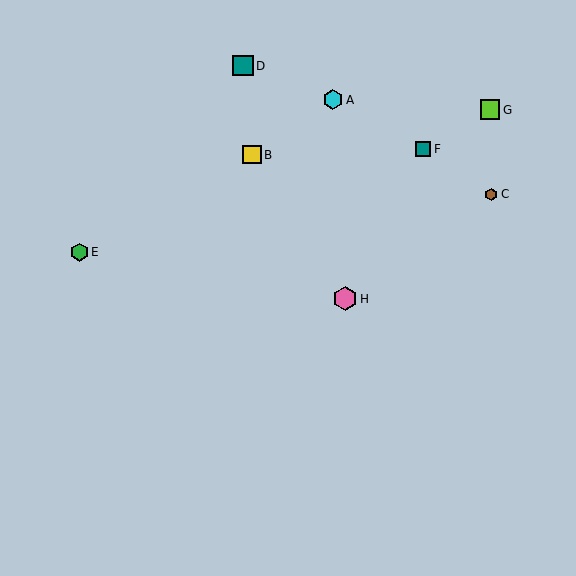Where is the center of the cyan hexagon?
The center of the cyan hexagon is at (333, 100).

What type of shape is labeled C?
Shape C is a brown hexagon.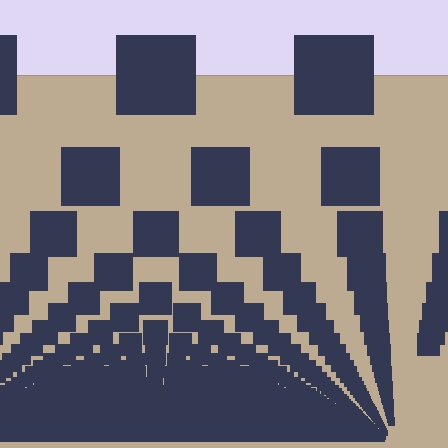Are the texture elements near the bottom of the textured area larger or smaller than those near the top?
Smaller. The gradient is inverted — elements near the bottom are smaller and denser.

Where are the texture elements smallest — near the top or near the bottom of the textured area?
Near the bottom.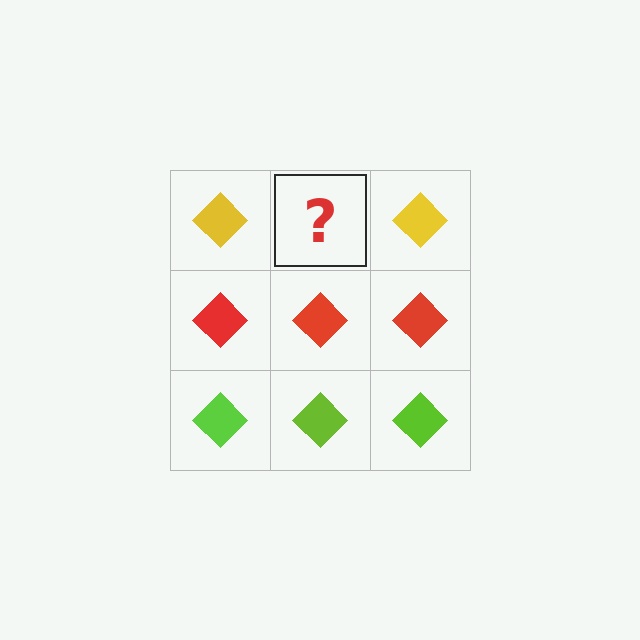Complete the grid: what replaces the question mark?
The question mark should be replaced with a yellow diamond.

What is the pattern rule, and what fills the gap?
The rule is that each row has a consistent color. The gap should be filled with a yellow diamond.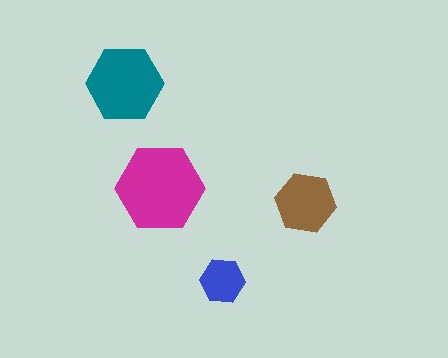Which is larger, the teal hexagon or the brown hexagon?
The teal one.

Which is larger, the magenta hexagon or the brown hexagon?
The magenta one.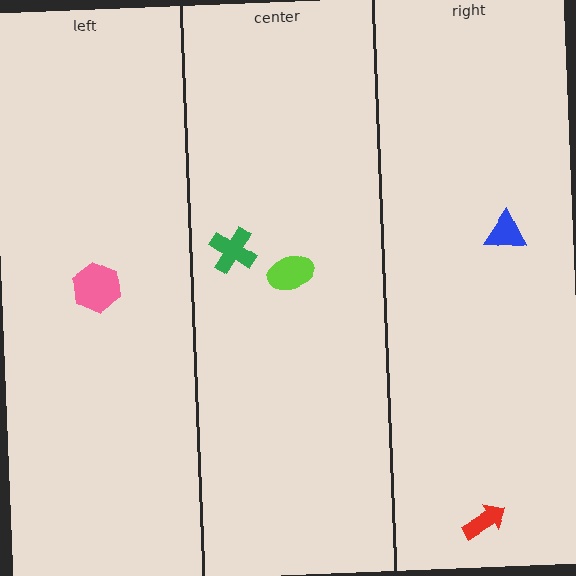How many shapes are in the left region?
1.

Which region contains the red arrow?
The right region.